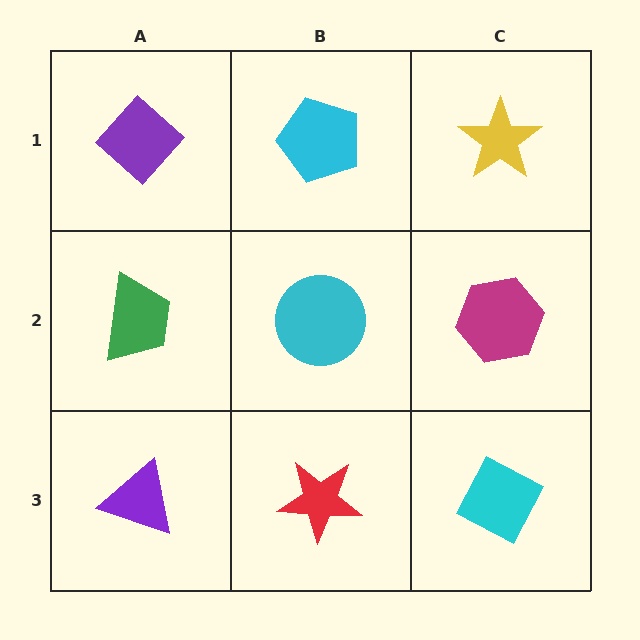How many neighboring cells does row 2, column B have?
4.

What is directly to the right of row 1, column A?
A cyan pentagon.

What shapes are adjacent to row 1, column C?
A magenta hexagon (row 2, column C), a cyan pentagon (row 1, column B).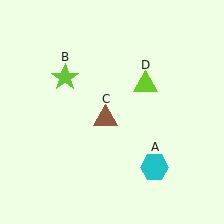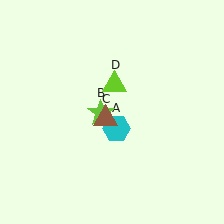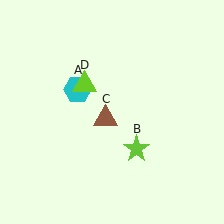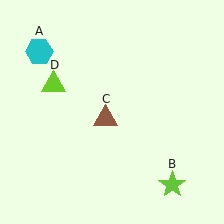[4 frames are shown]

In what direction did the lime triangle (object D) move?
The lime triangle (object D) moved left.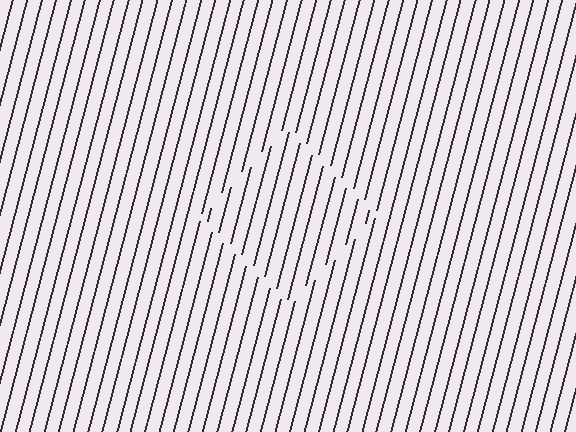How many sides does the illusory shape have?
4 sides — the line-ends trace a square.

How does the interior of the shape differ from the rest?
The interior of the shape contains the same grating, shifted by half a period — the contour is defined by the phase discontinuity where line-ends from the inner and outer gratings abut.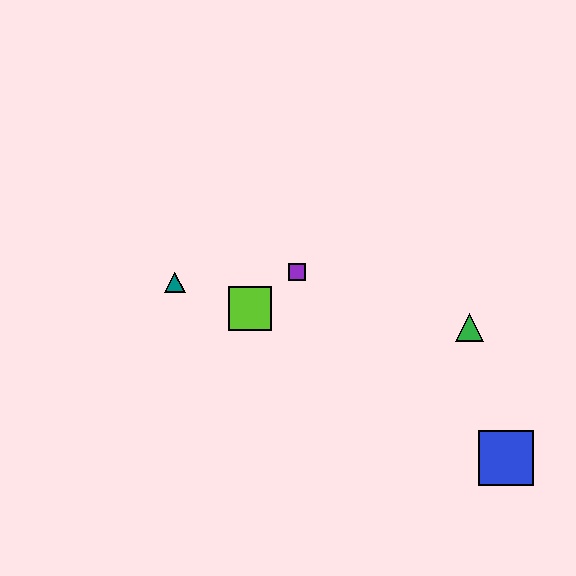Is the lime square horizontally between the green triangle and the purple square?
No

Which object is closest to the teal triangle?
The lime square is closest to the teal triangle.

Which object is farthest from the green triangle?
The teal triangle is farthest from the green triangle.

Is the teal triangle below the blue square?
No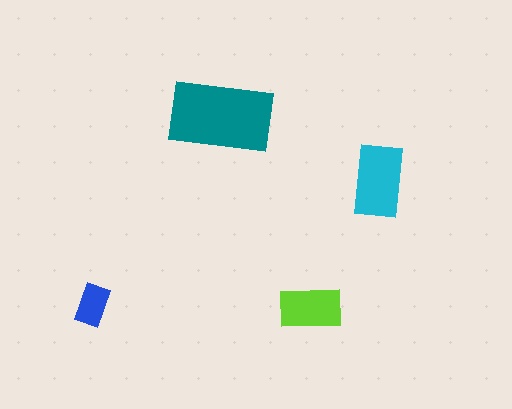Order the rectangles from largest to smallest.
the teal one, the cyan one, the lime one, the blue one.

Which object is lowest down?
The lime rectangle is bottommost.